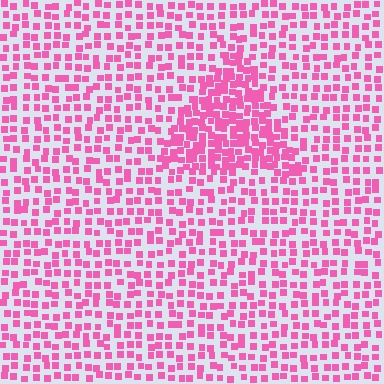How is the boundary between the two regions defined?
The boundary is defined by a change in element density (approximately 2.0x ratio). All elements are the same color, size, and shape.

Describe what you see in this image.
The image contains small pink elements arranged at two different densities. A triangle-shaped region is visible where the elements are more densely packed than the surrounding area.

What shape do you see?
I see a triangle.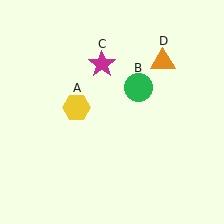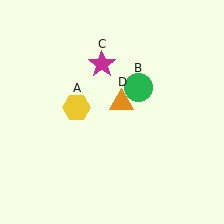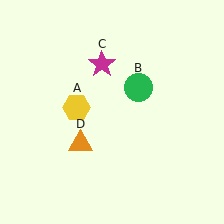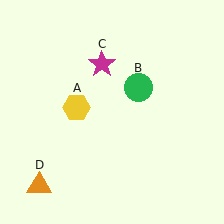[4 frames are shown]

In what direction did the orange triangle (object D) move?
The orange triangle (object D) moved down and to the left.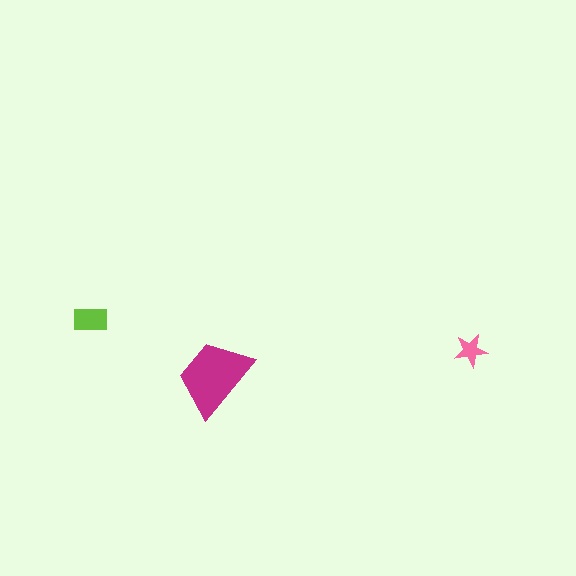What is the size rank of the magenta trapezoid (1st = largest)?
1st.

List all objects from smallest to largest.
The pink star, the lime rectangle, the magenta trapezoid.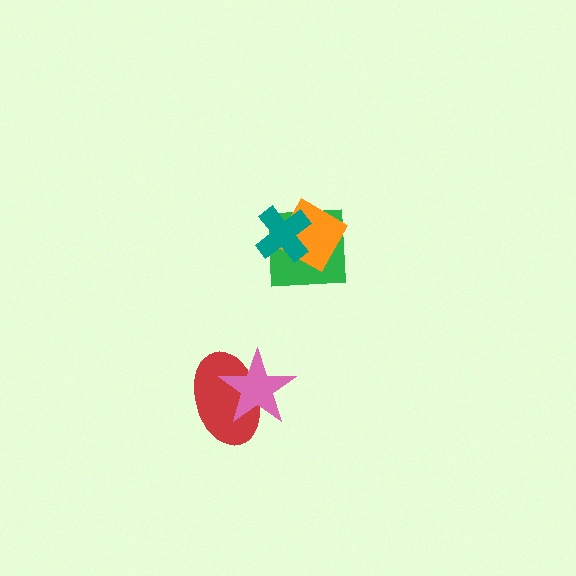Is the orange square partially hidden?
Yes, it is partially covered by another shape.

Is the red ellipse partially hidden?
Yes, it is partially covered by another shape.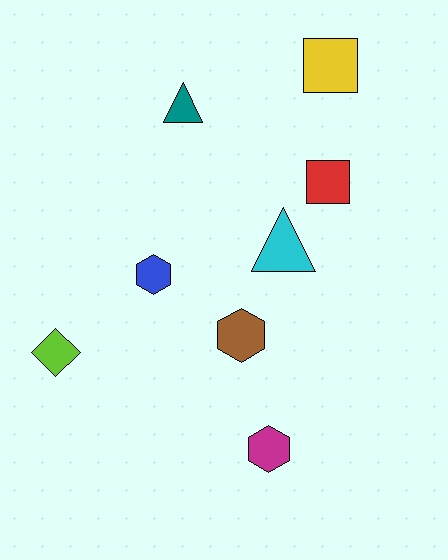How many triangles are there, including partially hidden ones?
There are 2 triangles.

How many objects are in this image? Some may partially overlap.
There are 8 objects.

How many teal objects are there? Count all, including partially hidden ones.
There is 1 teal object.